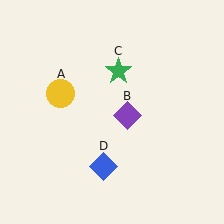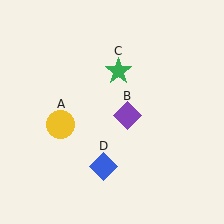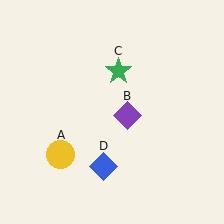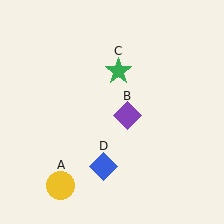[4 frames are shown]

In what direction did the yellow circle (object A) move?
The yellow circle (object A) moved down.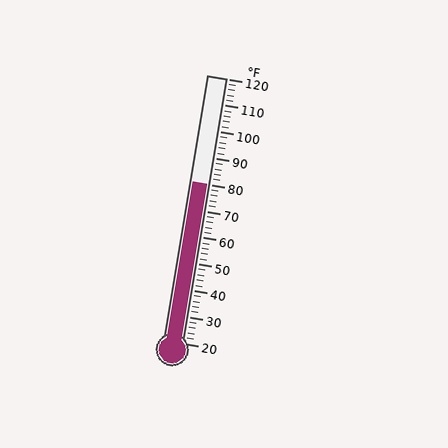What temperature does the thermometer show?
The thermometer shows approximately 80°F.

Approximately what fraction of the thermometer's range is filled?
The thermometer is filled to approximately 60% of its range.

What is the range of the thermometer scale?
The thermometer scale ranges from 20°F to 120°F.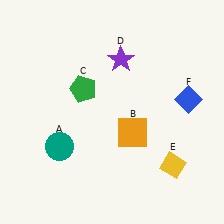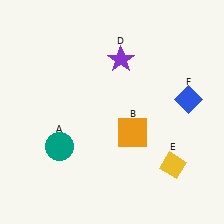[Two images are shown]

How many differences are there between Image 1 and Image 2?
There is 1 difference between the two images.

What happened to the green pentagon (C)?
The green pentagon (C) was removed in Image 2. It was in the top-left area of Image 1.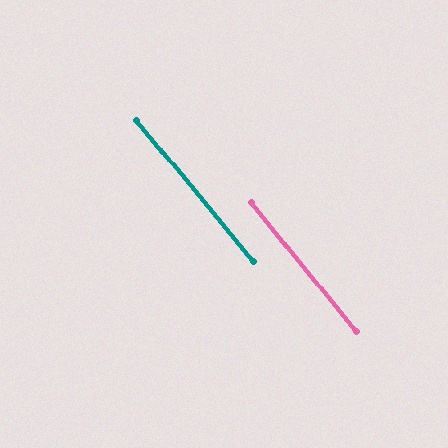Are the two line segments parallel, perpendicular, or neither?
Parallel — their directions differ by only 0.7°.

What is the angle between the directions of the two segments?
Approximately 1 degree.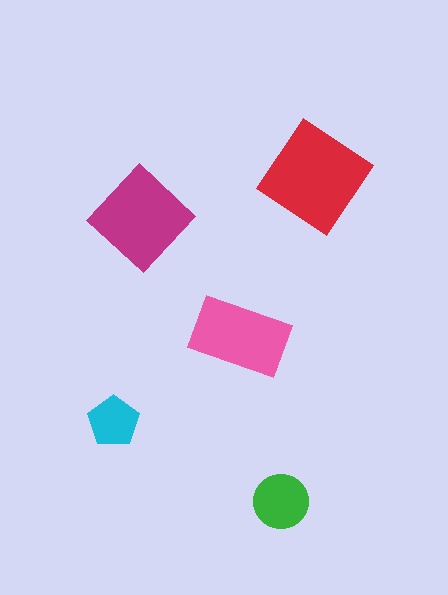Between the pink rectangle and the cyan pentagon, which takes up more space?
The pink rectangle.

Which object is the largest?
The red diamond.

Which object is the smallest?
The cyan pentagon.